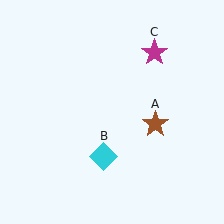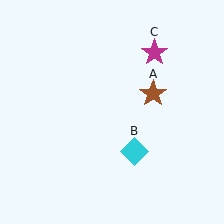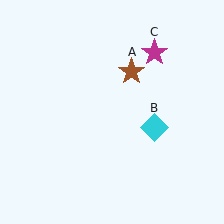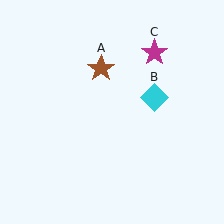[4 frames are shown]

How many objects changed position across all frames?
2 objects changed position: brown star (object A), cyan diamond (object B).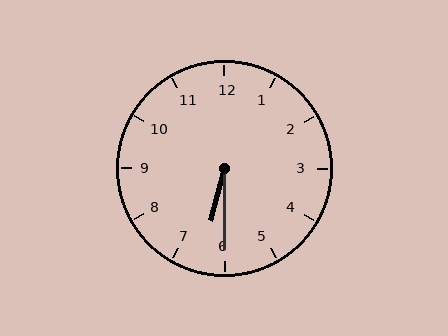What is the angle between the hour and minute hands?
Approximately 15 degrees.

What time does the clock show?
6:30.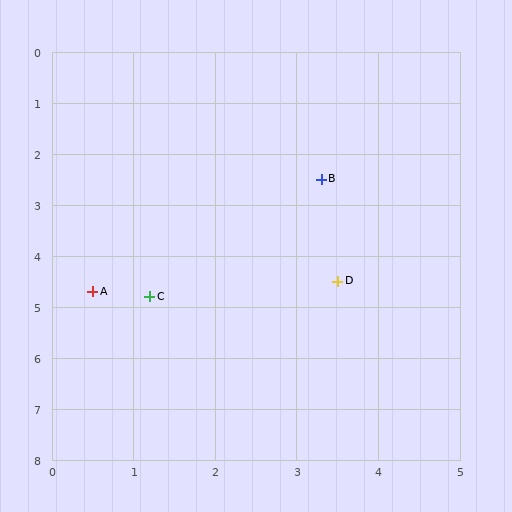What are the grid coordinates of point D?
Point D is at approximately (3.5, 4.5).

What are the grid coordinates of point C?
Point C is at approximately (1.2, 4.8).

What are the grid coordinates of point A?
Point A is at approximately (0.5, 4.7).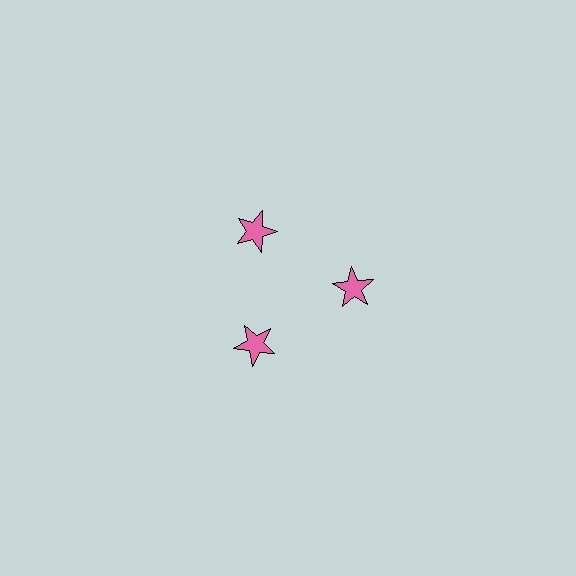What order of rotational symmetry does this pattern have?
This pattern has 3-fold rotational symmetry.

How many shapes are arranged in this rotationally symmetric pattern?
There are 3 shapes, arranged in 3 groups of 1.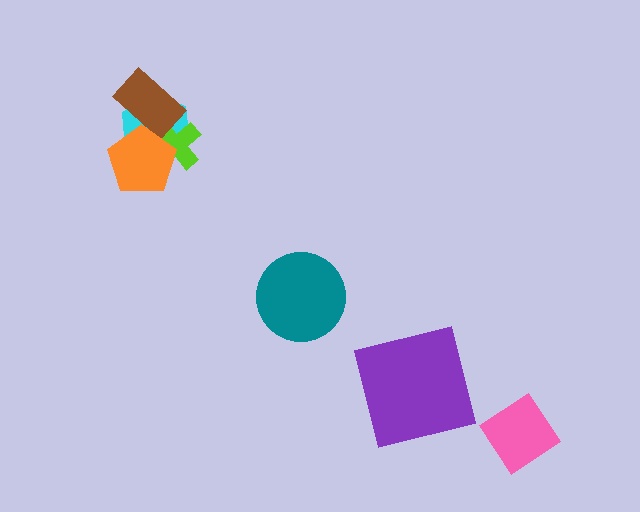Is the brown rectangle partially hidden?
Yes, it is partially covered by another shape.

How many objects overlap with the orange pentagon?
3 objects overlap with the orange pentagon.